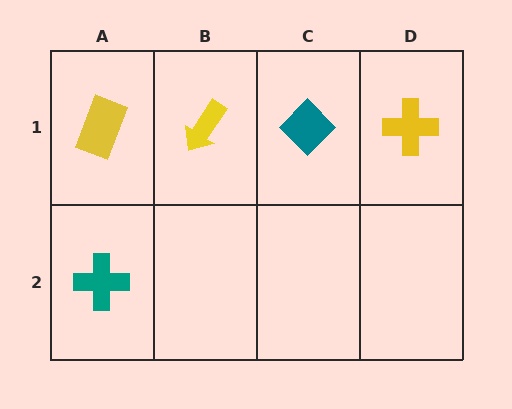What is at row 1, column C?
A teal diamond.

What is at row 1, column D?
A yellow cross.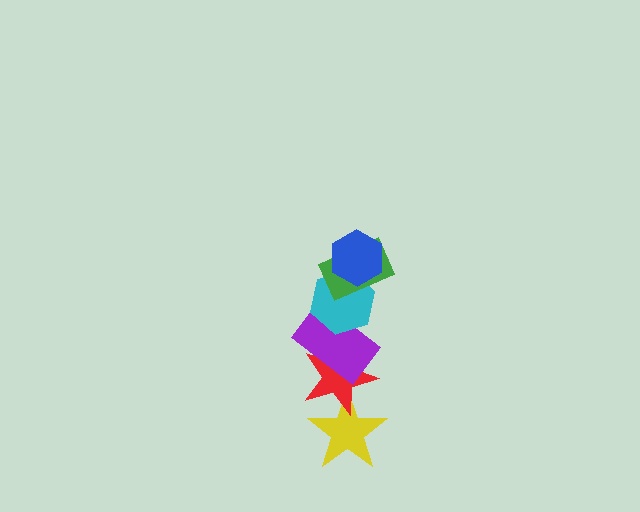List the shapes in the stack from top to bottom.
From top to bottom: the blue hexagon, the green rectangle, the cyan hexagon, the purple rectangle, the red star, the yellow star.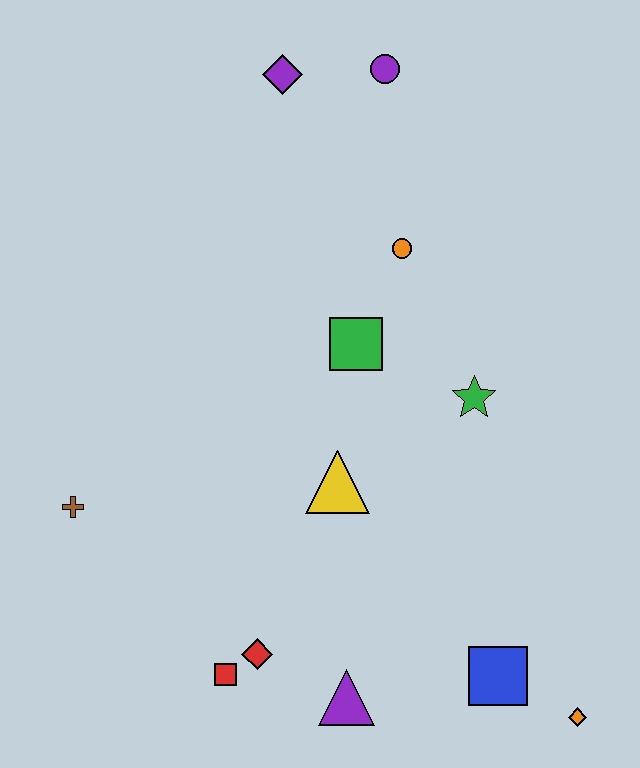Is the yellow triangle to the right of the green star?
No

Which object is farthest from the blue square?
The purple diamond is farthest from the blue square.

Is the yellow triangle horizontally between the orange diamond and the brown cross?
Yes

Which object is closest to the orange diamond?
The blue square is closest to the orange diamond.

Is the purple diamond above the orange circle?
Yes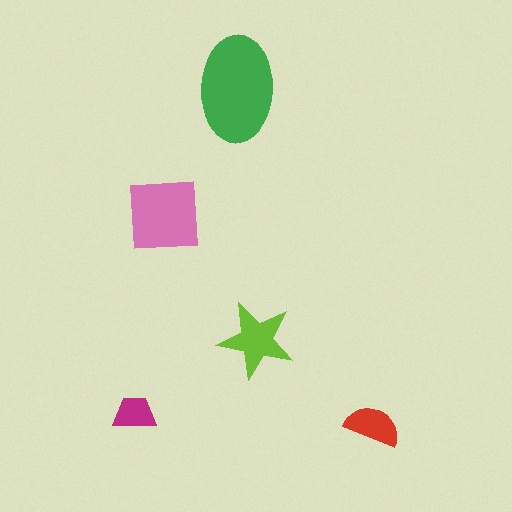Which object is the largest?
The green ellipse.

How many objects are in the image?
There are 5 objects in the image.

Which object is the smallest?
The magenta trapezoid.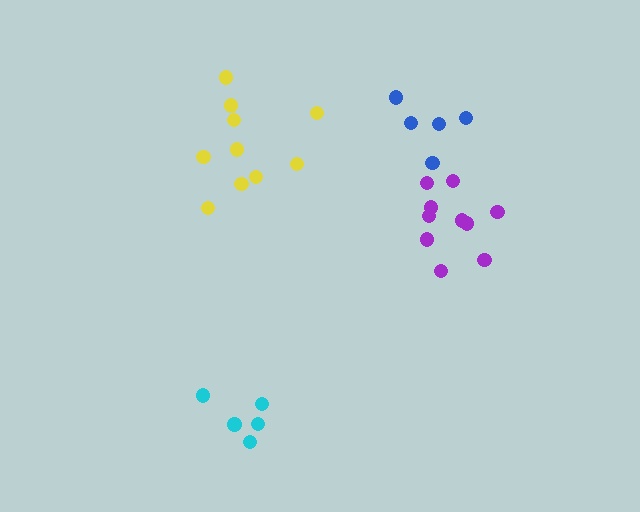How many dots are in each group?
Group 1: 5 dots, Group 2: 10 dots, Group 3: 10 dots, Group 4: 5 dots (30 total).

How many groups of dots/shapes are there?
There are 4 groups.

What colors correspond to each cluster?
The clusters are colored: cyan, purple, yellow, blue.